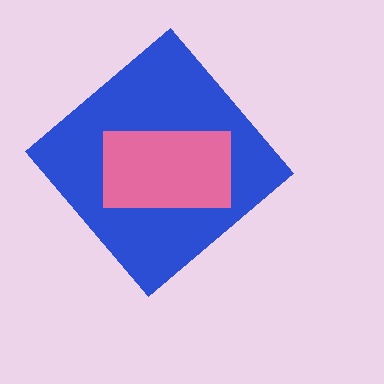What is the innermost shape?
The pink rectangle.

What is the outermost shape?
The blue diamond.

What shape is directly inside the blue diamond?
The pink rectangle.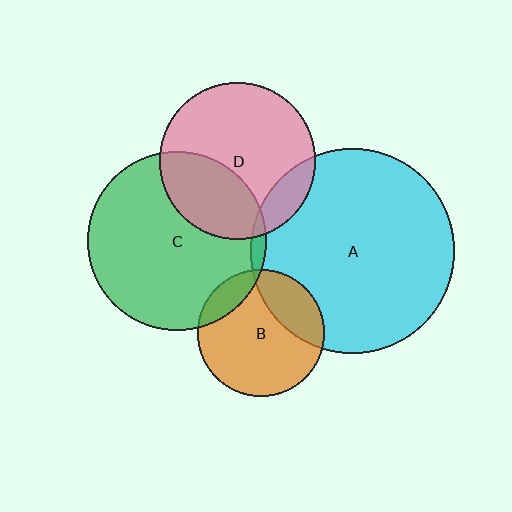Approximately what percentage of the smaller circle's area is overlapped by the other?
Approximately 25%.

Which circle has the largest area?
Circle A (cyan).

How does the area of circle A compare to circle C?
Approximately 1.3 times.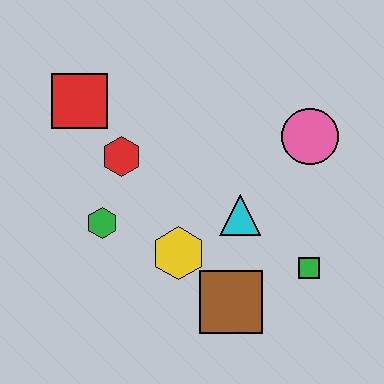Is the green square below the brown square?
No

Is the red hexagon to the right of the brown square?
No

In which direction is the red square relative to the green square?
The red square is to the left of the green square.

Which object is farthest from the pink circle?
The red square is farthest from the pink circle.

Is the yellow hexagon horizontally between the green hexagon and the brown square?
Yes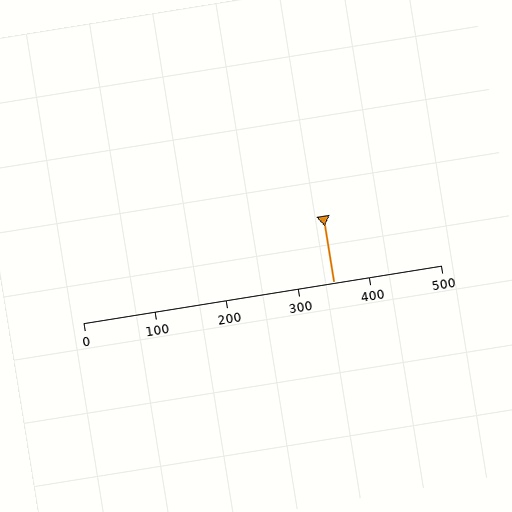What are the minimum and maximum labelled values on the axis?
The axis runs from 0 to 500.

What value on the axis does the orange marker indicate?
The marker indicates approximately 350.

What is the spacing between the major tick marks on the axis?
The major ticks are spaced 100 apart.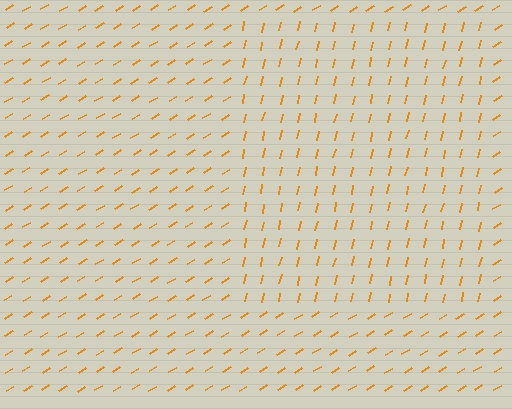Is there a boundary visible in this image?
Yes, there is a texture boundary formed by a change in line orientation.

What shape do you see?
I see a rectangle.